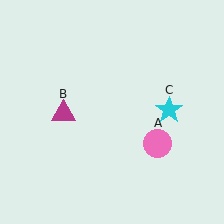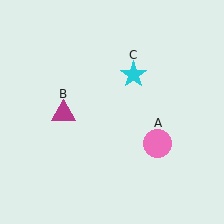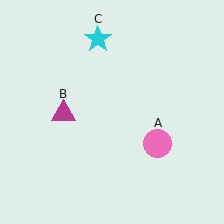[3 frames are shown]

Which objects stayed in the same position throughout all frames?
Pink circle (object A) and magenta triangle (object B) remained stationary.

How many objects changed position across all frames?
1 object changed position: cyan star (object C).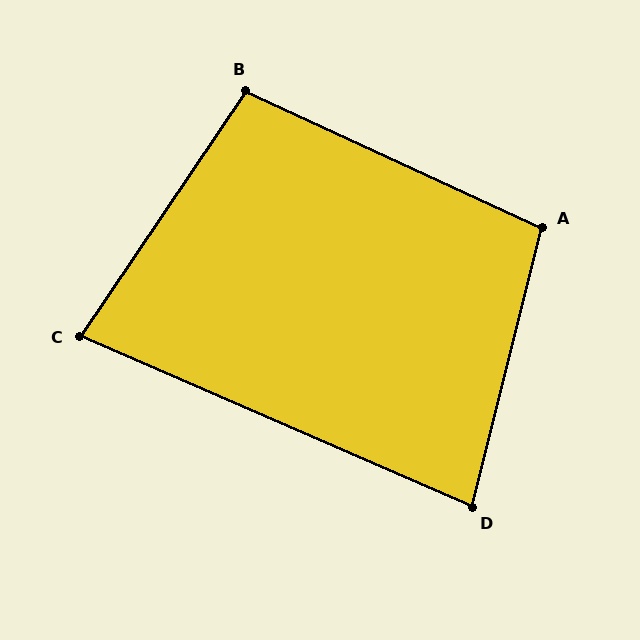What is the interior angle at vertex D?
Approximately 81 degrees (acute).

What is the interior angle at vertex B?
Approximately 99 degrees (obtuse).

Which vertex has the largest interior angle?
A, at approximately 101 degrees.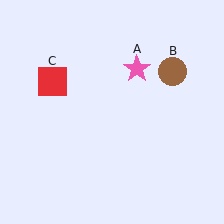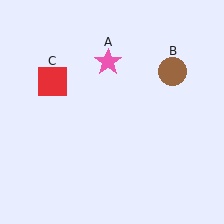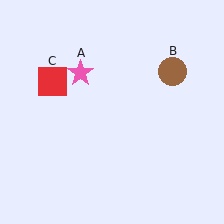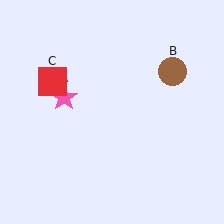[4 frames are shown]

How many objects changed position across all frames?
1 object changed position: pink star (object A).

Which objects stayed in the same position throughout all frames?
Brown circle (object B) and red square (object C) remained stationary.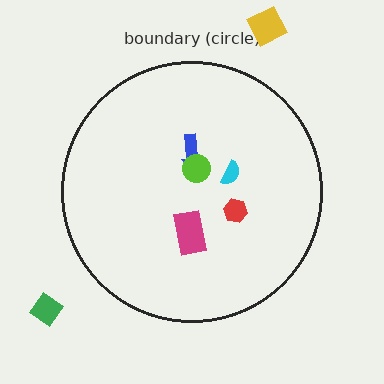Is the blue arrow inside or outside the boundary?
Inside.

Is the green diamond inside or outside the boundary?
Outside.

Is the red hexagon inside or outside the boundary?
Inside.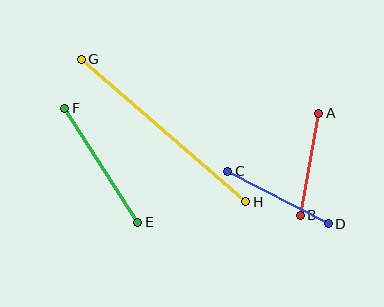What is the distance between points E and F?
The distance is approximately 135 pixels.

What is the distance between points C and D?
The distance is approximately 113 pixels.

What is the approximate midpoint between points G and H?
The midpoint is at approximately (163, 130) pixels.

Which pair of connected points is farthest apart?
Points G and H are farthest apart.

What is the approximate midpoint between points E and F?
The midpoint is at approximately (101, 165) pixels.